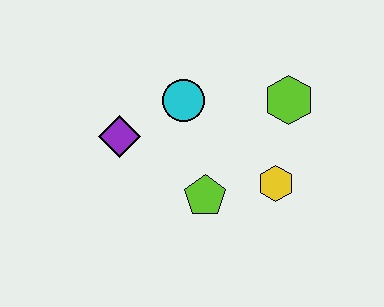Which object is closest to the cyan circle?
The purple diamond is closest to the cyan circle.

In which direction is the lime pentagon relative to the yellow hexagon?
The lime pentagon is to the left of the yellow hexagon.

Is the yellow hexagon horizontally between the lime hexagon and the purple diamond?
Yes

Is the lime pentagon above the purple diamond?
No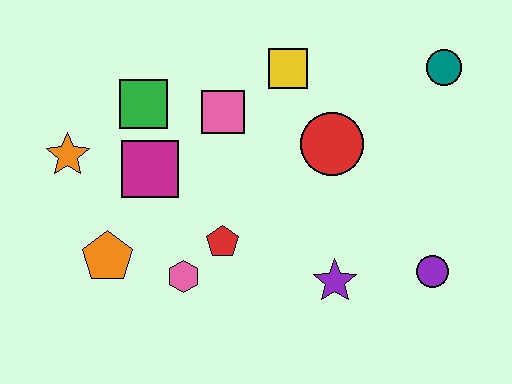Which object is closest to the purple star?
The purple circle is closest to the purple star.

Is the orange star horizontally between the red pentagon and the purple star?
No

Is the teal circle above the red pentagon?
Yes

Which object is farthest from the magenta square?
The teal circle is farthest from the magenta square.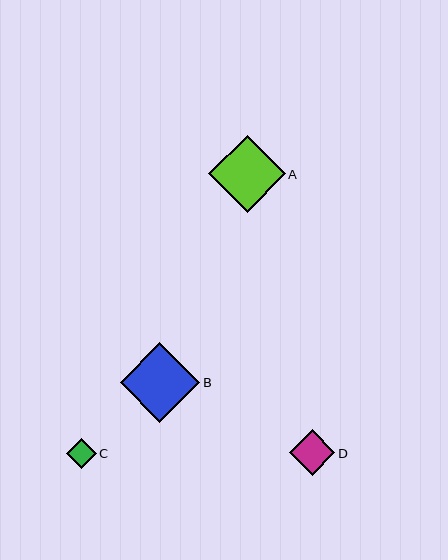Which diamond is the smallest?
Diamond C is the smallest with a size of approximately 30 pixels.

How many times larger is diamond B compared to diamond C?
Diamond B is approximately 2.7 times the size of diamond C.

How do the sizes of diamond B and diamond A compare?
Diamond B and diamond A are approximately the same size.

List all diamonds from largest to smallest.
From largest to smallest: B, A, D, C.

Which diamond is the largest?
Diamond B is the largest with a size of approximately 80 pixels.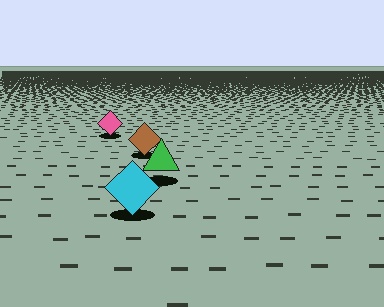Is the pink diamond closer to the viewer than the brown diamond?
No. The brown diamond is closer — you can tell from the texture gradient: the ground texture is coarser near it.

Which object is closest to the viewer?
The cyan diamond is closest. The texture marks near it are larger and more spread out.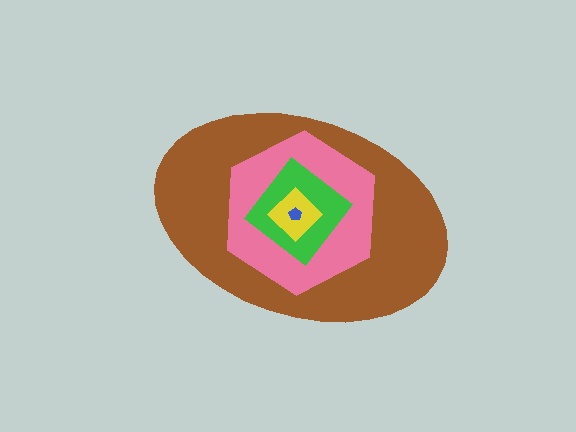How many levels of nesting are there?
5.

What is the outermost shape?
The brown ellipse.